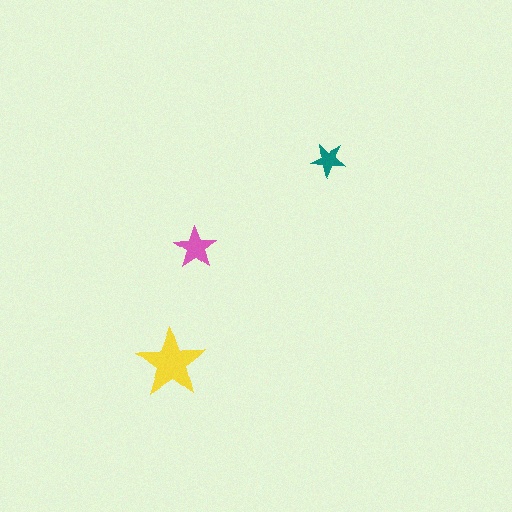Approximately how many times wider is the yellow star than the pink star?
About 1.5 times wider.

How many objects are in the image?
There are 3 objects in the image.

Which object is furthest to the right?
The teal star is rightmost.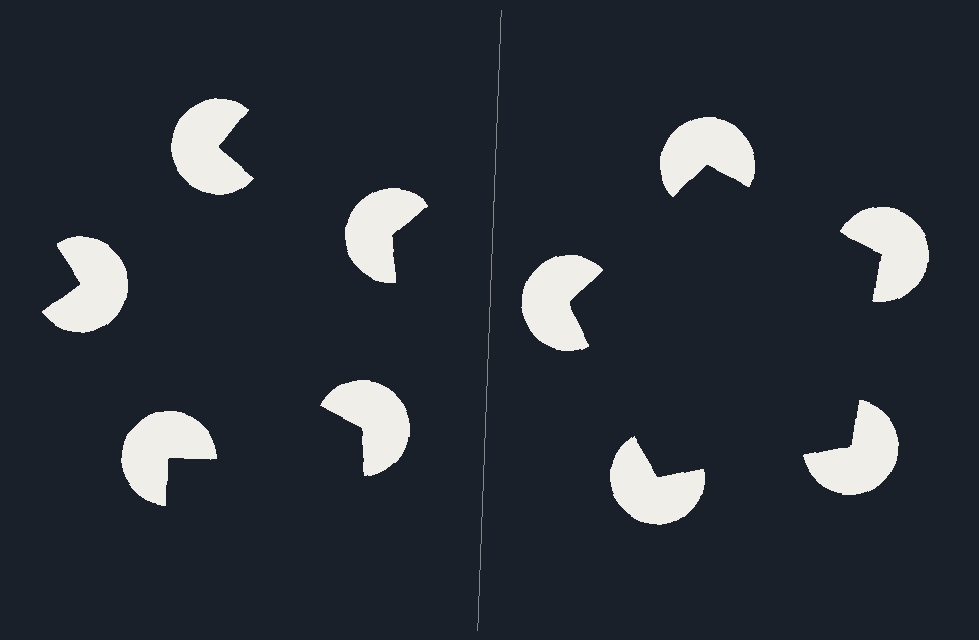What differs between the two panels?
The pac-man discs are positioned identically on both sides; only the wedge orientations differ. On the right they align to a pentagon; on the left they are misaligned.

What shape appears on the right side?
An illusory pentagon.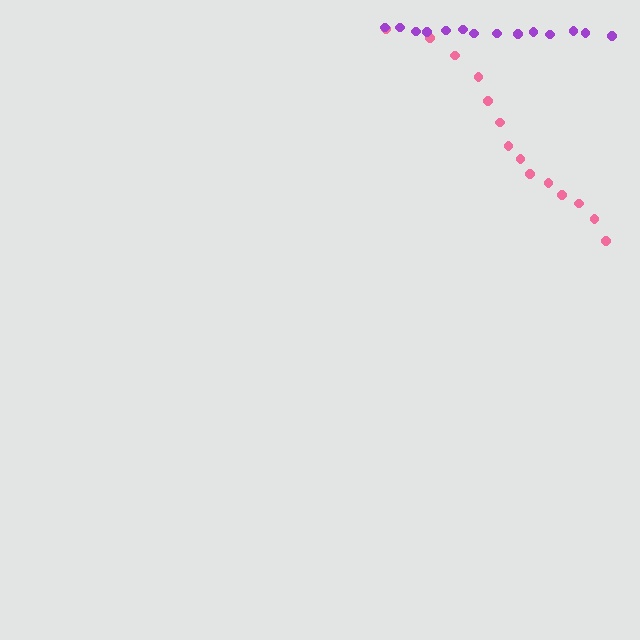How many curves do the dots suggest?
There are 2 distinct paths.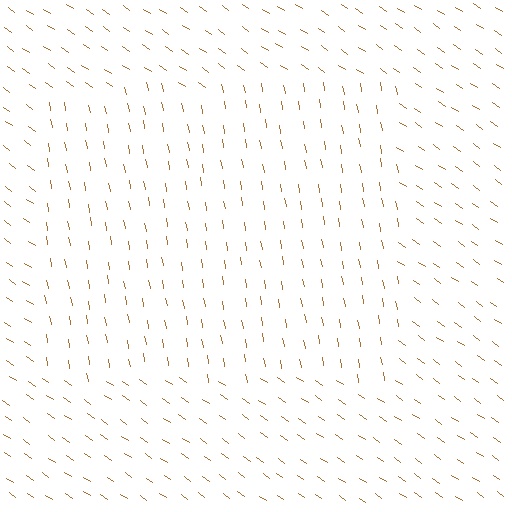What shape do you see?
I see a rectangle.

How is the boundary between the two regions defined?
The boundary is defined purely by a change in line orientation (approximately 45 degrees difference). All lines are the same color and thickness.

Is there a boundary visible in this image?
Yes, there is a texture boundary formed by a change in line orientation.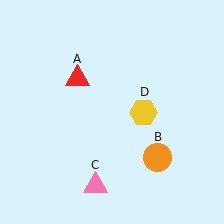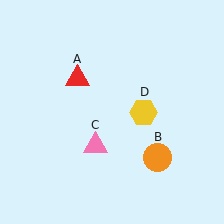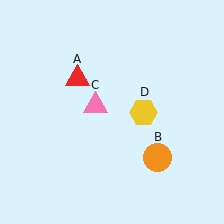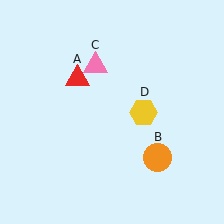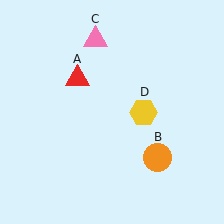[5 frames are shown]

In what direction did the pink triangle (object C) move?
The pink triangle (object C) moved up.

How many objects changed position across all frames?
1 object changed position: pink triangle (object C).